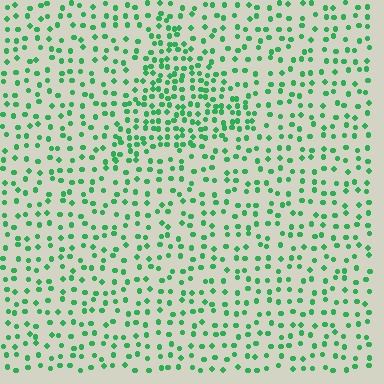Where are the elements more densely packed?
The elements are more densely packed inside the triangle boundary.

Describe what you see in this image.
The image contains small green elements arranged at two different densities. A triangle-shaped region is visible where the elements are more densely packed than the surrounding area.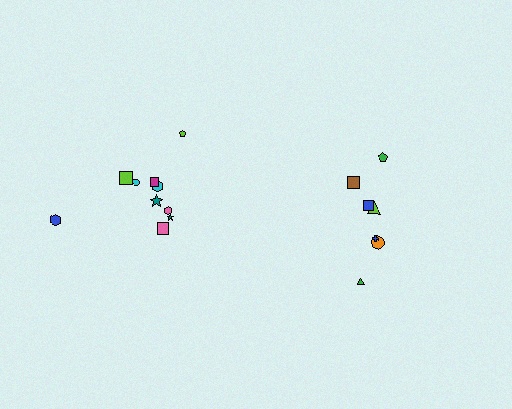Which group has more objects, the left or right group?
The left group.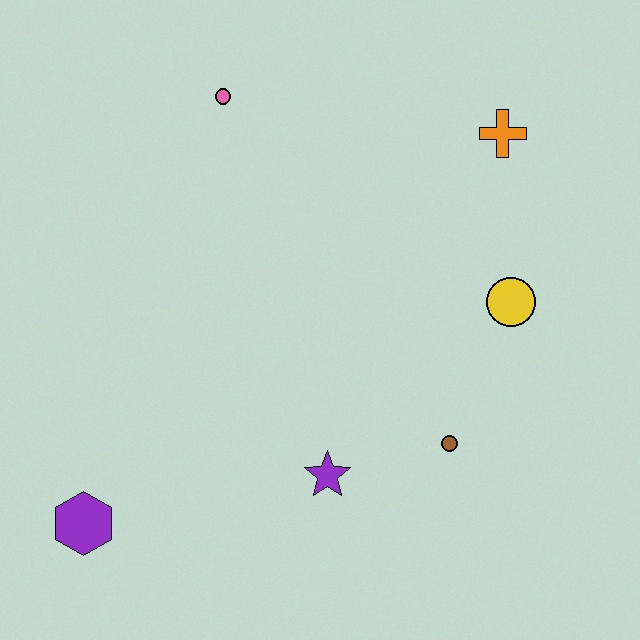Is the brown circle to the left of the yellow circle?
Yes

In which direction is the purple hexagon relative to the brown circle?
The purple hexagon is to the left of the brown circle.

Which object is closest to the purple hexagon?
The purple star is closest to the purple hexagon.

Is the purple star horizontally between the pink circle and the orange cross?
Yes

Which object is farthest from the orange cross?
The purple hexagon is farthest from the orange cross.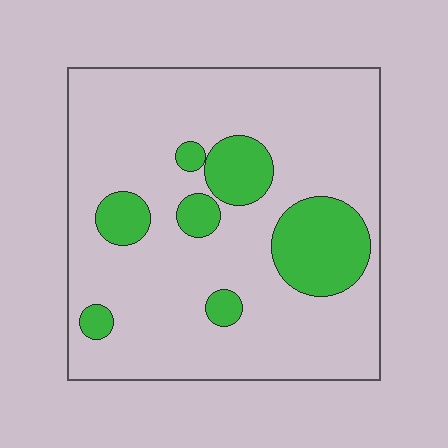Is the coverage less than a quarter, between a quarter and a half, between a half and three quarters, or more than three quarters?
Less than a quarter.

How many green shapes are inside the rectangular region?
7.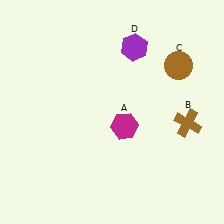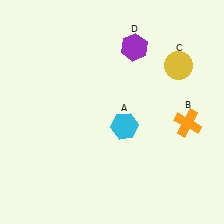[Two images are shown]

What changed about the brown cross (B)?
In Image 1, B is brown. In Image 2, it changed to orange.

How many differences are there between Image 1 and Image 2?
There are 3 differences between the two images.